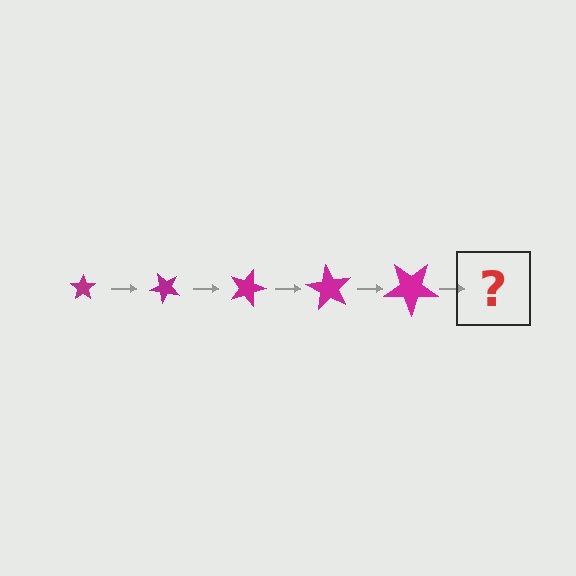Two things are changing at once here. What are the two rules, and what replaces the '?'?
The two rules are that the star grows larger each step and it rotates 45 degrees each step. The '?' should be a star, larger than the previous one and rotated 225 degrees from the start.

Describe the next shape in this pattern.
It should be a star, larger than the previous one and rotated 225 degrees from the start.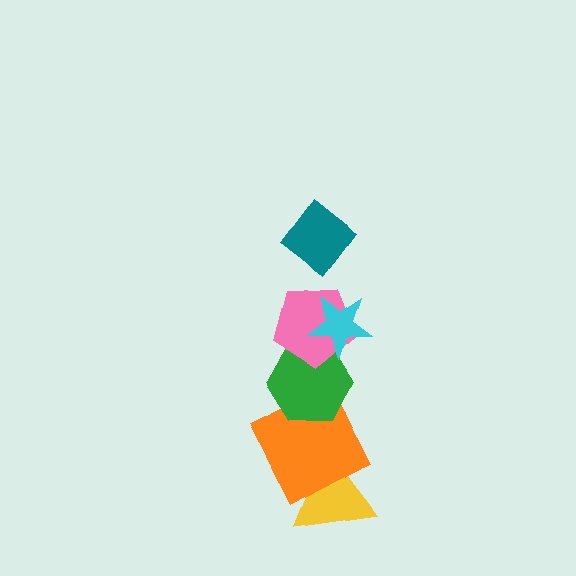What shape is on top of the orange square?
The green hexagon is on top of the orange square.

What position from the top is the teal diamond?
The teal diamond is 1st from the top.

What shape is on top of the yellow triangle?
The orange square is on top of the yellow triangle.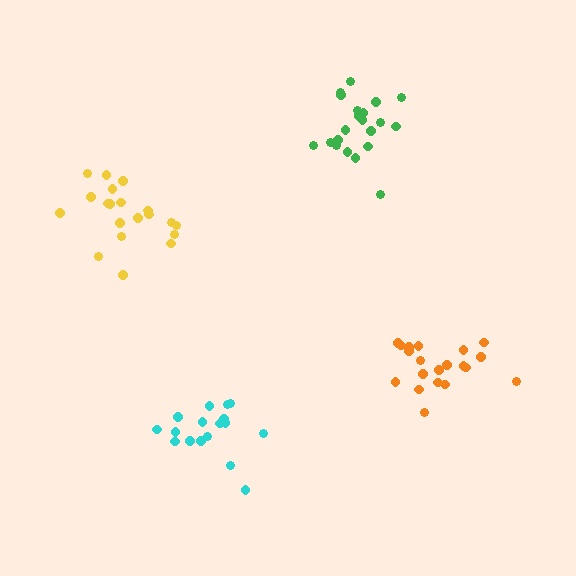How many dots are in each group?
Group 1: 21 dots, Group 2: 20 dots, Group 3: 17 dots, Group 4: 21 dots (79 total).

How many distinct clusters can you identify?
There are 4 distinct clusters.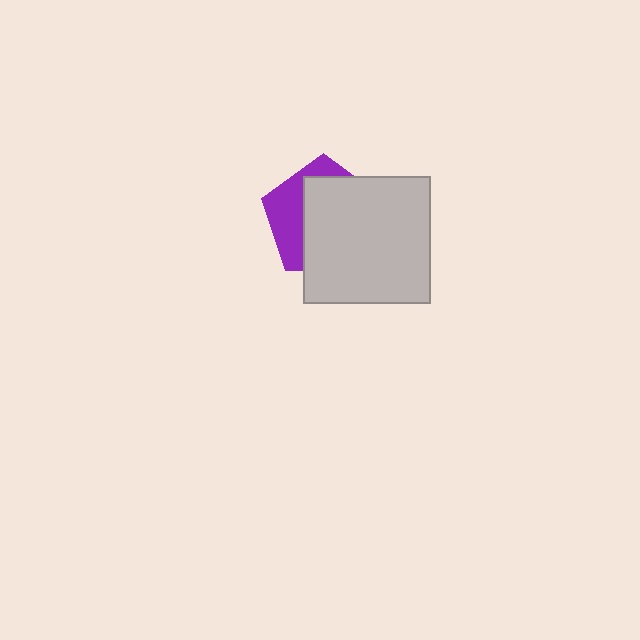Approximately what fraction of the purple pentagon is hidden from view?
Roughly 65% of the purple pentagon is hidden behind the light gray square.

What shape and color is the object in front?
The object in front is a light gray square.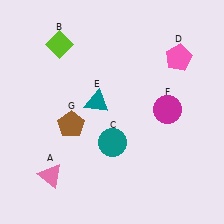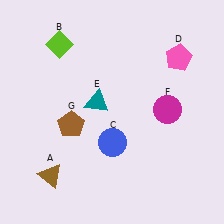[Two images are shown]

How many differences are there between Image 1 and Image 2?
There are 2 differences between the two images.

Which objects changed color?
A changed from pink to brown. C changed from teal to blue.